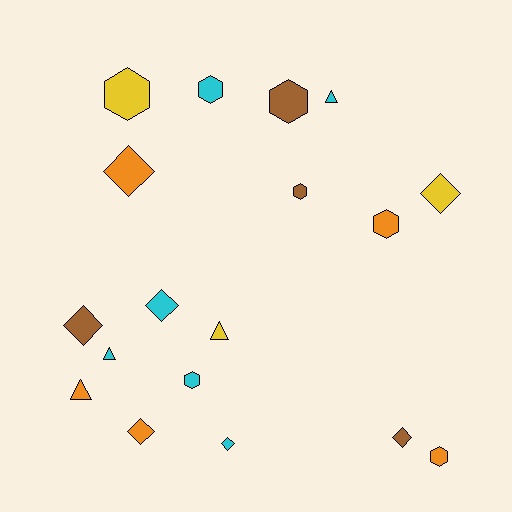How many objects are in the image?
There are 18 objects.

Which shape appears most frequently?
Diamond, with 7 objects.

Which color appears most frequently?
Cyan, with 6 objects.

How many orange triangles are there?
There is 1 orange triangle.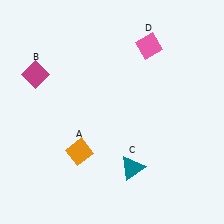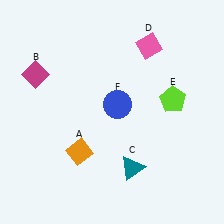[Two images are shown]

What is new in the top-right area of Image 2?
A lime pentagon (E) was added in the top-right area of Image 2.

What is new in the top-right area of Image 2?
A blue circle (F) was added in the top-right area of Image 2.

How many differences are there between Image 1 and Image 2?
There are 2 differences between the two images.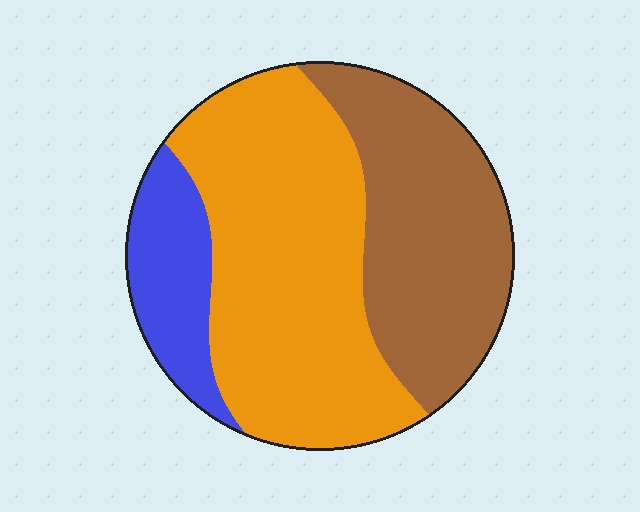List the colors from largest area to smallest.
From largest to smallest: orange, brown, blue.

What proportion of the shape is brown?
Brown takes up about one third (1/3) of the shape.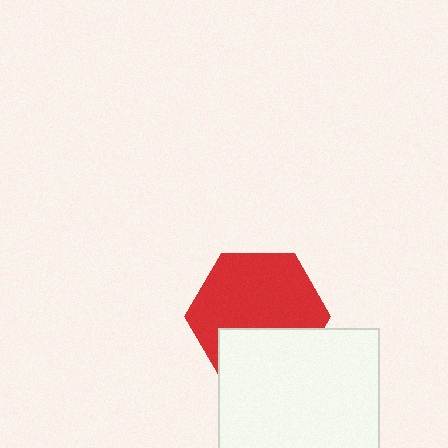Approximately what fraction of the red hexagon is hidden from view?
Roughly 34% of the red hexagon is hidden behind the white rectangle.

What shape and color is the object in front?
The object in front is a white rectangle.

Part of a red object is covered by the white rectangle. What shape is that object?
It is a hexagon.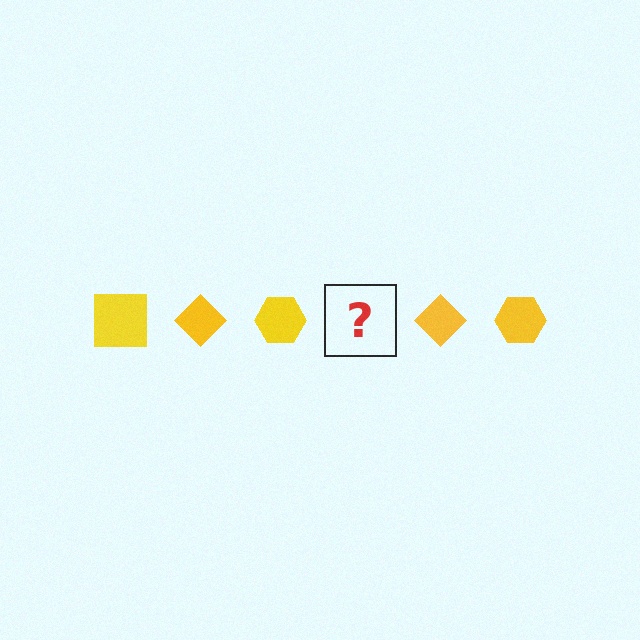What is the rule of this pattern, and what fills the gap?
The rule is that the pattern cycles through square, diamond, hexagon shapes in yellow. The gap should be filled with a yellow square.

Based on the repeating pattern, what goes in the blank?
The blank should be a yellow square.